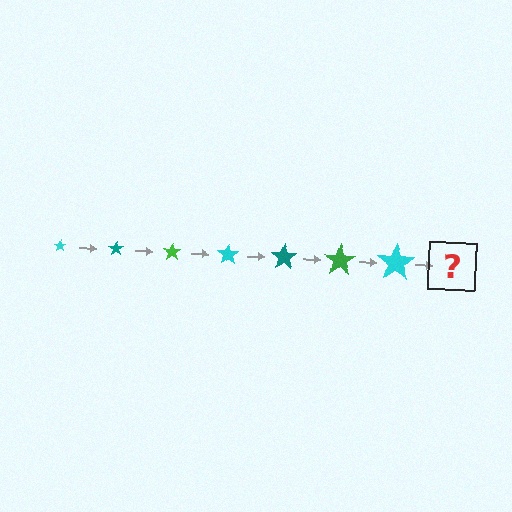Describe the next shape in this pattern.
It should be a teal star, larger than the previous one.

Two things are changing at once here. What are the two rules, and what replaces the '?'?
The two rules are that the star grows larger each step and the color cycles through cyan, teal, and green. The '?' should be a teal star, larger than the previous one.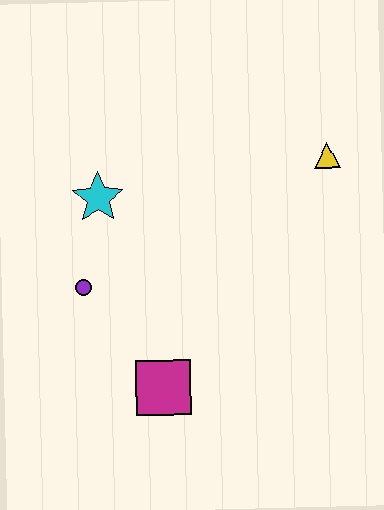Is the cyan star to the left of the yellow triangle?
Yes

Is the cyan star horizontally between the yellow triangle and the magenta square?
No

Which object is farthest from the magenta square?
The yellow triangle is farthest from the magenta square.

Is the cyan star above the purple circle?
Yes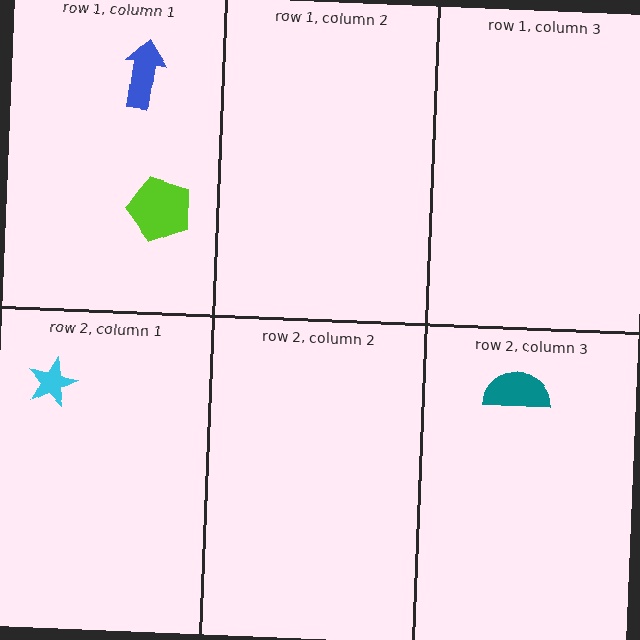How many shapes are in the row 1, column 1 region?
2.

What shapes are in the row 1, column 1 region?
The lime pentagon, the blue arrow.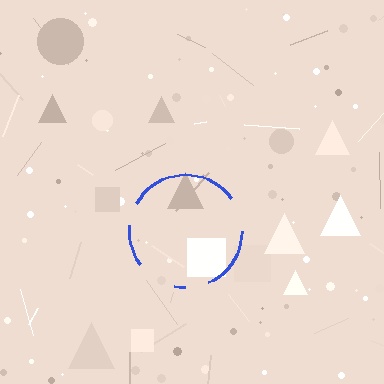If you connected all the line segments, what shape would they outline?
They would outline a circle.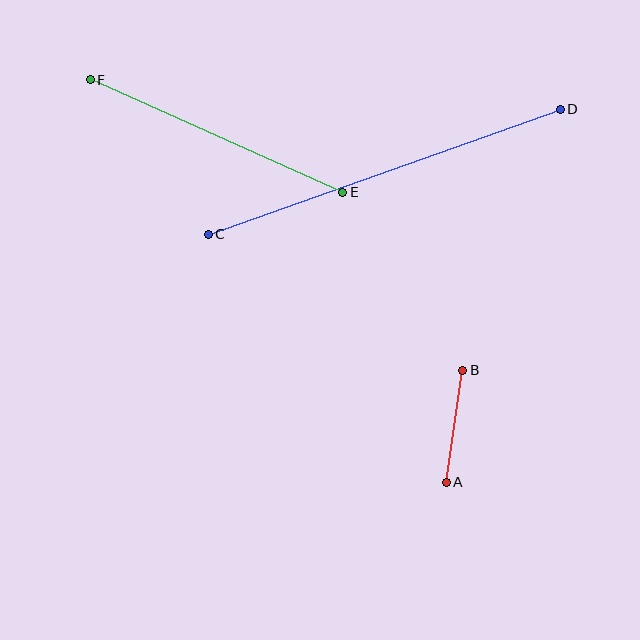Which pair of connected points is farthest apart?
Points C and D are farthest apart.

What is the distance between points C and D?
The distance is approximately 374 pixels.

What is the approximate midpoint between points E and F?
The midpoint is at approximately (216, 136) pixels.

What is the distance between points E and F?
The distance is approximately 276 pixels.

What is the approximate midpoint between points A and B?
The midpoint is at approximately (454, 426) pixels.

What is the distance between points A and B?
The distance is approximately 113 pixels.